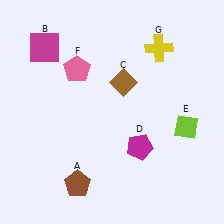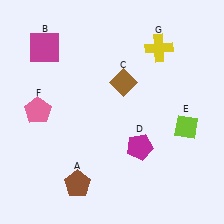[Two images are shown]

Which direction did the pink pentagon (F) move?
The pink pentagon (F) moved down.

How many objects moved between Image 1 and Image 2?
1 object moved between the two images.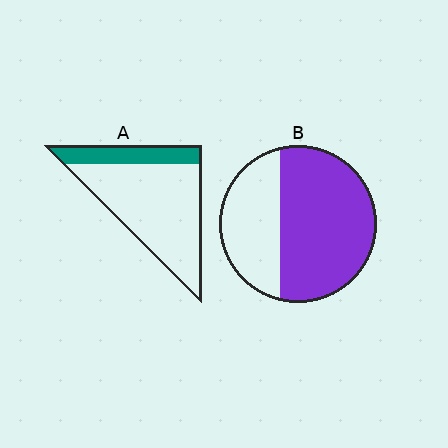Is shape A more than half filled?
No.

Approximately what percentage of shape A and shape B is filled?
A is approximately 25% and B is approximately 65%.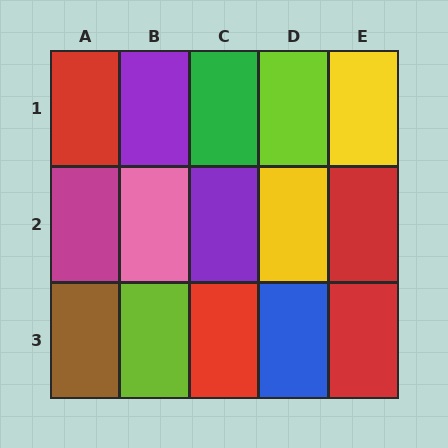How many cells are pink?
1 cell is pink.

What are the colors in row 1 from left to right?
Red, purple, green, lime, yellow.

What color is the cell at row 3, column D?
Blue.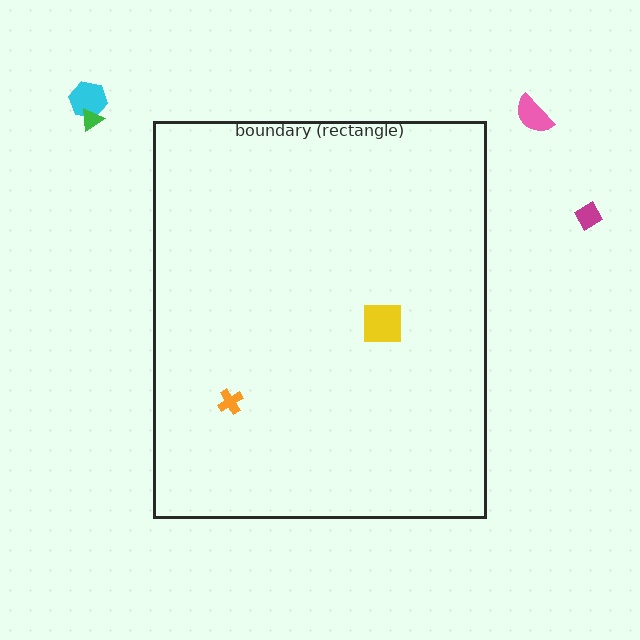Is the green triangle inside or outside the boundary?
Outside.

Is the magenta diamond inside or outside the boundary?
Outside.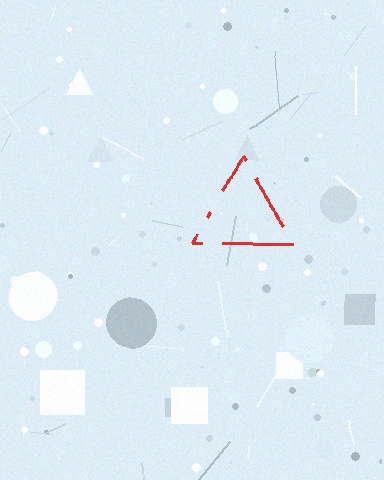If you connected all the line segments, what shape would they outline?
They would outline a triangle.